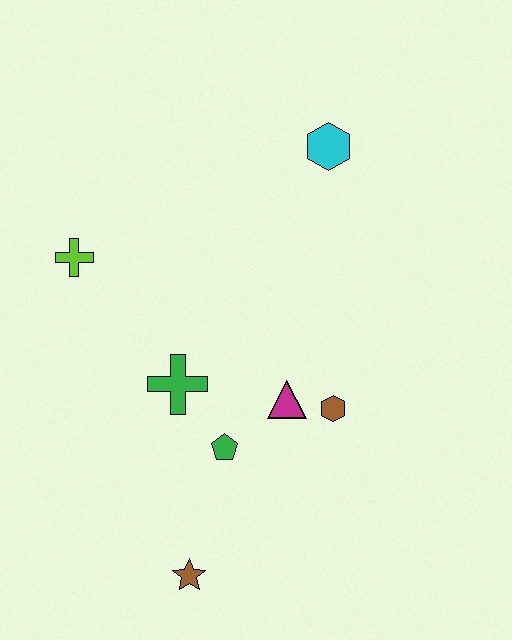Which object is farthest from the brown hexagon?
The lime cross is farthest from the brown hexagon.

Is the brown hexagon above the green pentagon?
Yes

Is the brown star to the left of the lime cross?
No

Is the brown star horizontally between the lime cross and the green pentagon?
Yes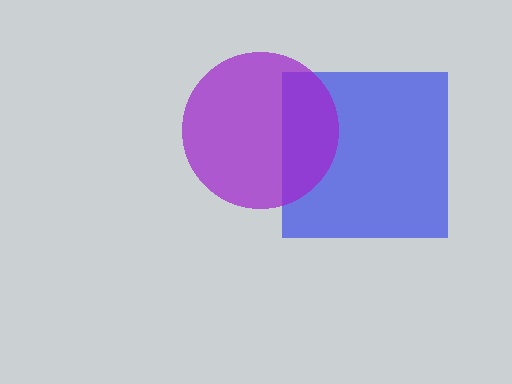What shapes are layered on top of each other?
The layered shapes are: a blue square, a purple circle.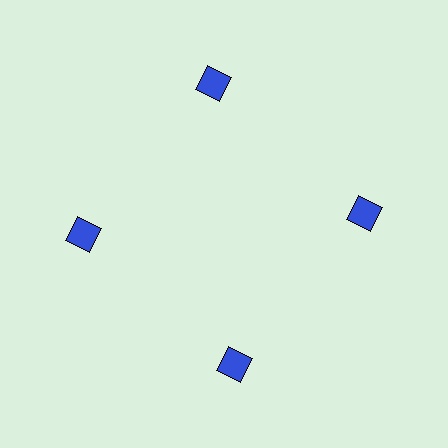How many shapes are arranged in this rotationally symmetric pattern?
There are 4 shapes, arranged in 4 groups of 1.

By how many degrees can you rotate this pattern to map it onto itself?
The pattern maps onto itself every 90 degrees of rotation.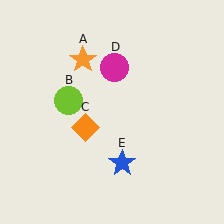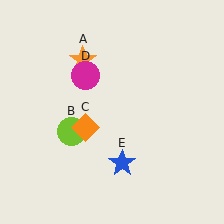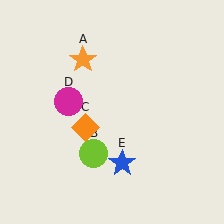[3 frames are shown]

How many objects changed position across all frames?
2 objects changed position: lime circle (object B), magenta circle (object D).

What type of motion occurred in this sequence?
The lime circle (object B), magenta circle (object D) rotated counterclockwise around the center of the scene.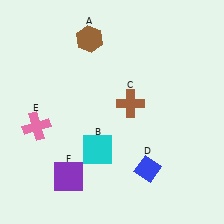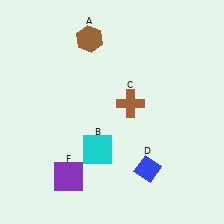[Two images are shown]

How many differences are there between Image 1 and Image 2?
There is 1 difference between the two images.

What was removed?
The pink cross (E) was removed in Image 2.